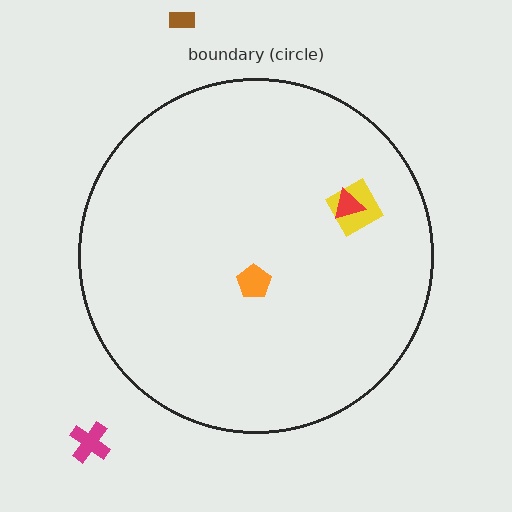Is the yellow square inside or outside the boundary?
Inside.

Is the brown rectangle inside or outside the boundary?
Outside.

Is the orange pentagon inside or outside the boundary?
Inside.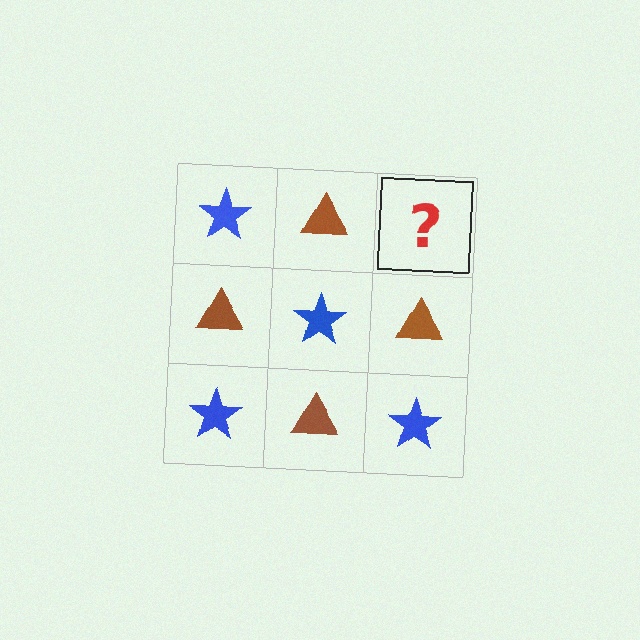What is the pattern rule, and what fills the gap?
The rule is that it alternates blue star and brown triangle in a checkerboard pattern. The gap should be filled with a blue star.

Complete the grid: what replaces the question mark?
The question mark should be replaced with a blue star.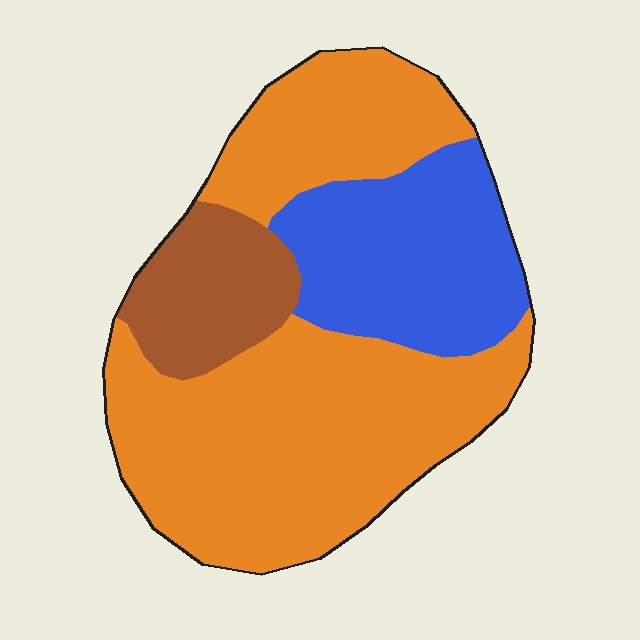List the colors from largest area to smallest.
From largest to smallest: orange, blue, brown.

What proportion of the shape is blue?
Blue takes up between a sixth and a third of the shape.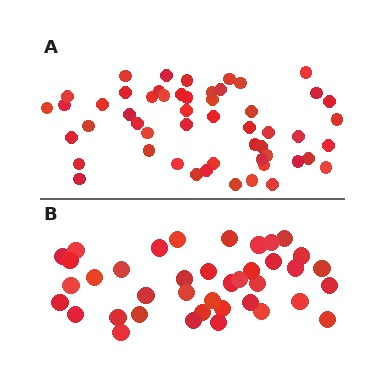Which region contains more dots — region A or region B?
Region A (the top region) has more dots.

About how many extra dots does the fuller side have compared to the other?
Region A has approximately 15 more dots than region B.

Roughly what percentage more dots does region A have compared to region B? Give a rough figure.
About 35% more.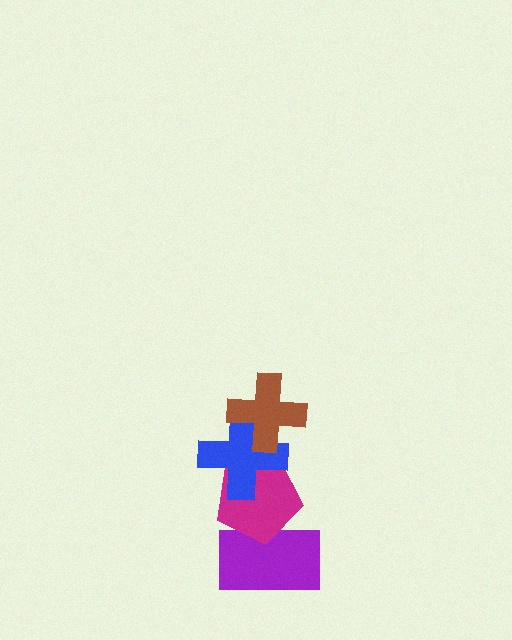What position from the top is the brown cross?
The brown cross is 1st from the top.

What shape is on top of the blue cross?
The brown cross is on top of the blue cross.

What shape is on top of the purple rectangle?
The magenta pentagon is on top of the purple rectangle.